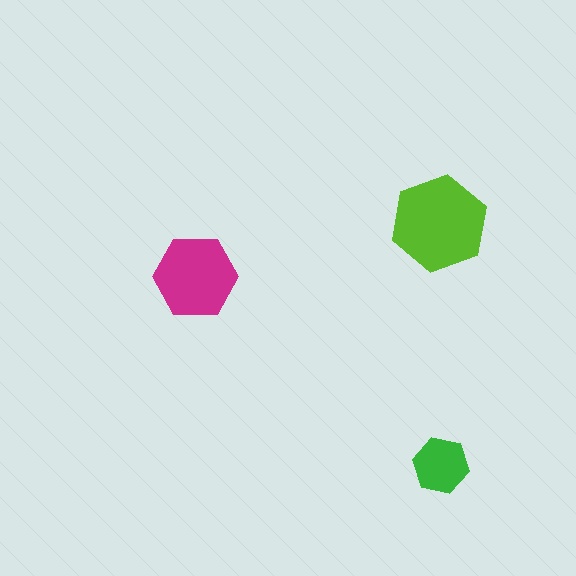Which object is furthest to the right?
The green hexagon is rightmost.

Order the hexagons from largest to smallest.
the lime one, the magenta one, the green one.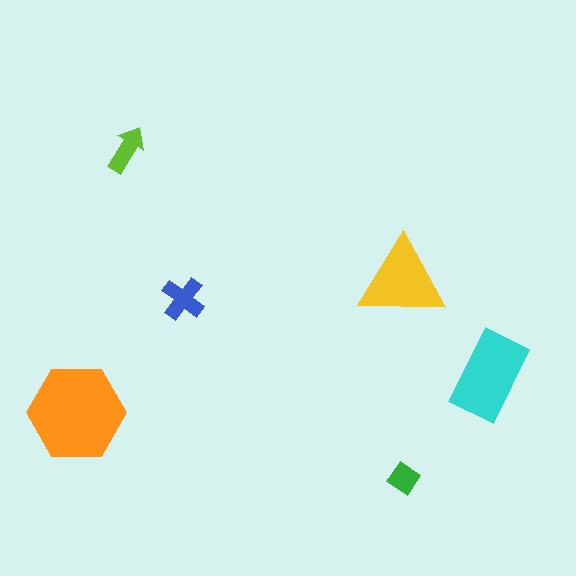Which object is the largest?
The orange hexagon.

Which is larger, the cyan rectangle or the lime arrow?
The cyan rectangle.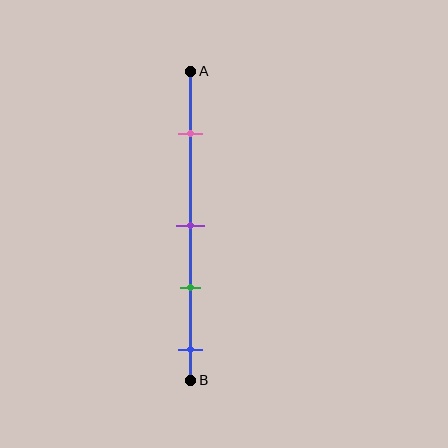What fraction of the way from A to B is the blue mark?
The blue mark is approximately 90% (0.9) of the way from A to B.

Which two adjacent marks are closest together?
The purple and green marks are the closest adjacent pair.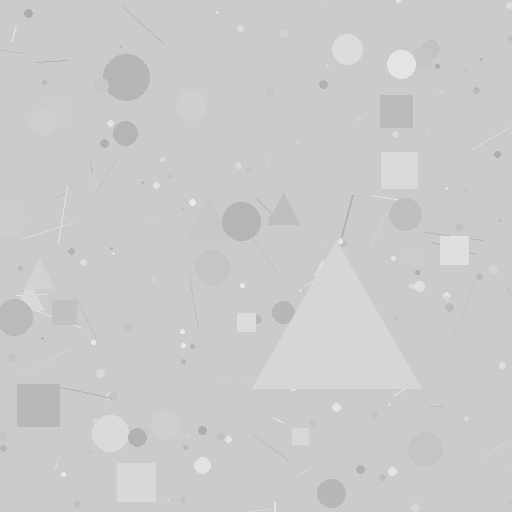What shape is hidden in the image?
A triangle is hidden in the image.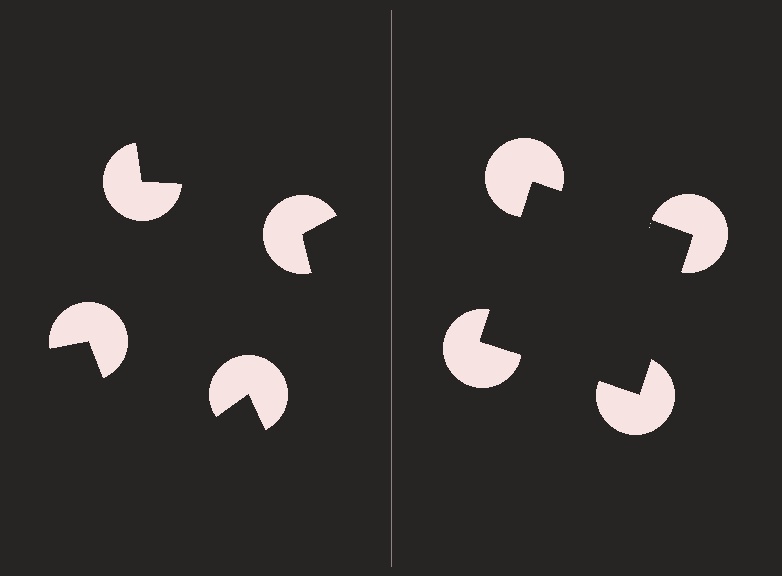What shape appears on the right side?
An illusory square.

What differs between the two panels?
The pac-man discs are positioned identically on both sides; only the wedge orientations differ. On the right they align to a square; on the left they are misaligned.